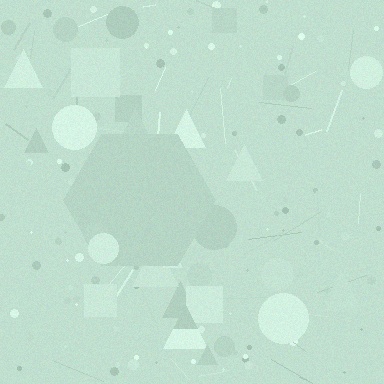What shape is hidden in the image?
A hexagon is hidden in the image.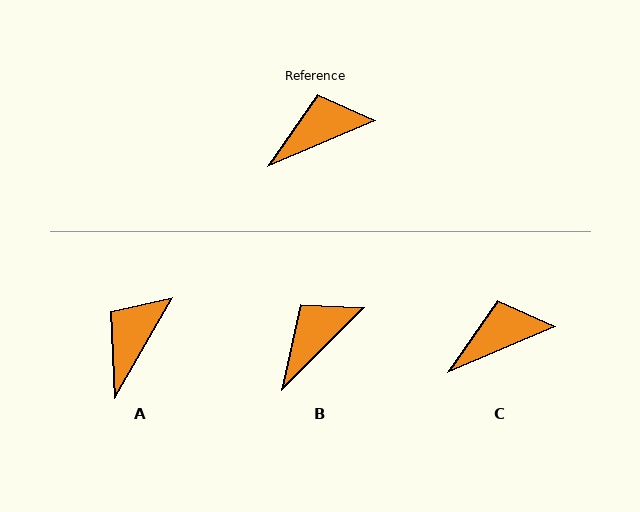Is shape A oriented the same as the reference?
No, it is off by about 37 degrees.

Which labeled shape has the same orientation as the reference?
C.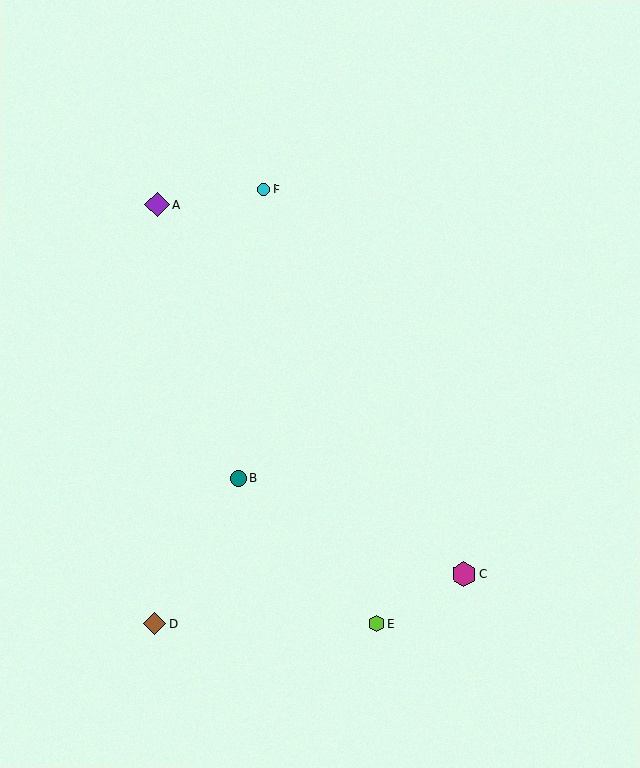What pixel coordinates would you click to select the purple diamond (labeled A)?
Click at (157, 205) to select the purple diamond A.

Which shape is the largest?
The purple diamond (labeled A) is the largest.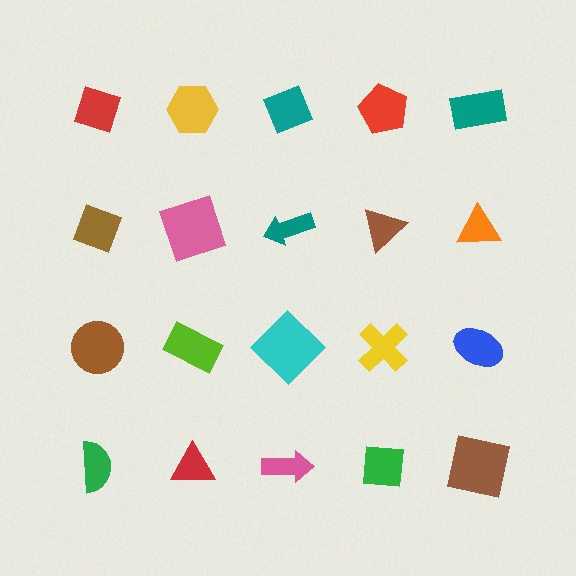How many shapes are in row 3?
5 shapes.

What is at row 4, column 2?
A red triangle.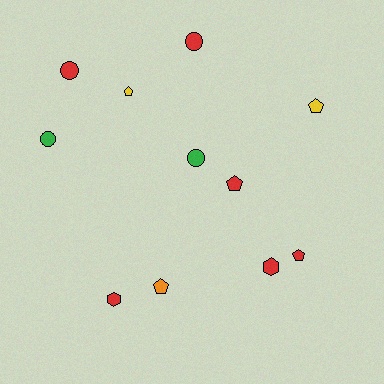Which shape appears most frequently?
Pentagon, with 5 objects.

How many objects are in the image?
There are 11 objects.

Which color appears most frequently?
Red, with 6 objects.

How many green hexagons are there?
There are no green hexagons.